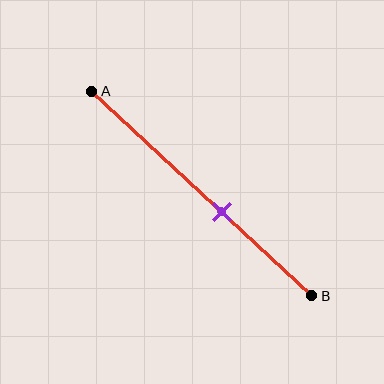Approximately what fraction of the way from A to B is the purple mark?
The purple mark is approximately 60% of the way from A to B.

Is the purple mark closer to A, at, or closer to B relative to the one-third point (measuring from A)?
The purple mark is closer to point B than the one-third point of segment AB.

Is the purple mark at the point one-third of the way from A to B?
No, the mark is at about 60% from A, not at the 33% one-third point.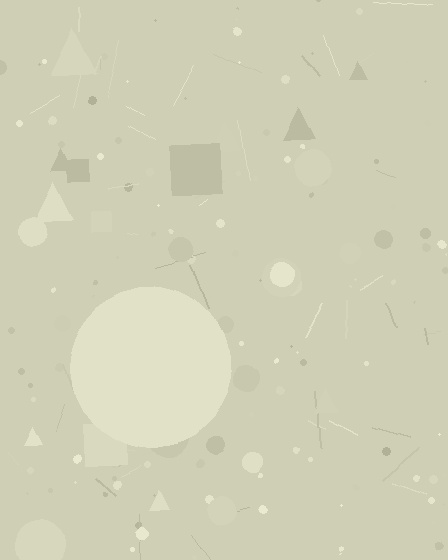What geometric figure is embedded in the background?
A circle is embedded in the background.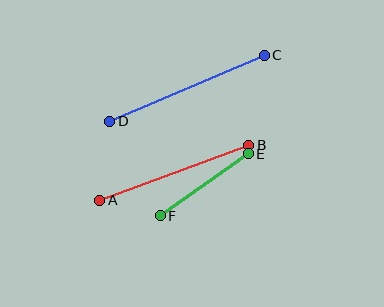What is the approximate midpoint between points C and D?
The midpoint is at approximately (187, 88) pixels.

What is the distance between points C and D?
The distance is approximately 168 pixels.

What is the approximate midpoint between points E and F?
The midpoint is at approximately (204, 185) pixels.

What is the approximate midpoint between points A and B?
The midpoint is at approximately (174, 173) pixels.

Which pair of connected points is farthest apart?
Points C and D are farthest apart.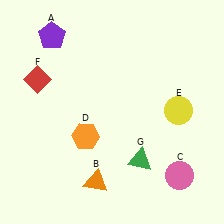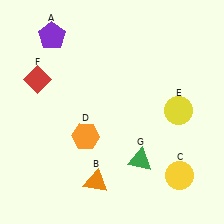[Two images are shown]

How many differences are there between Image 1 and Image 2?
There is 1 difference between the two images.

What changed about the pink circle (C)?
In Image 1, C is pink. In Image 2, it changed to yellow.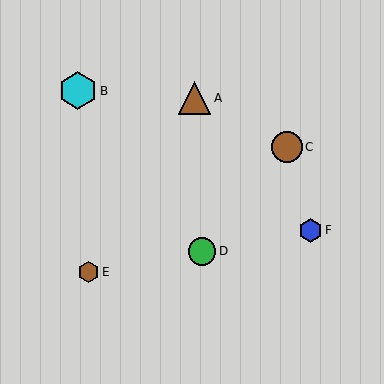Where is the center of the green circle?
The center of the green circle is at (202, 251).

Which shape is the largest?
The cyan hexagon (labeled B) is the largest.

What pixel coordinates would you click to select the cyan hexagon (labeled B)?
Click at (78, 91) to select the cyan hexagon B.